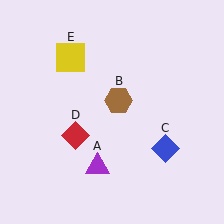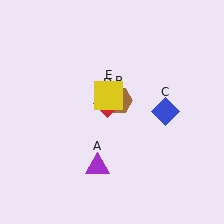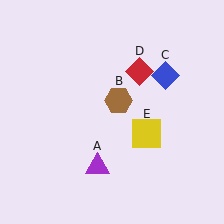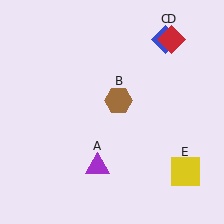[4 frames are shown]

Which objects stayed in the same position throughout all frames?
Purple triangle (object A) and brown hexagon (object B) remained stationary.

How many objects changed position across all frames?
3 objects changed position: blue diamond (object C), red diamond (object D), yellow square (object E).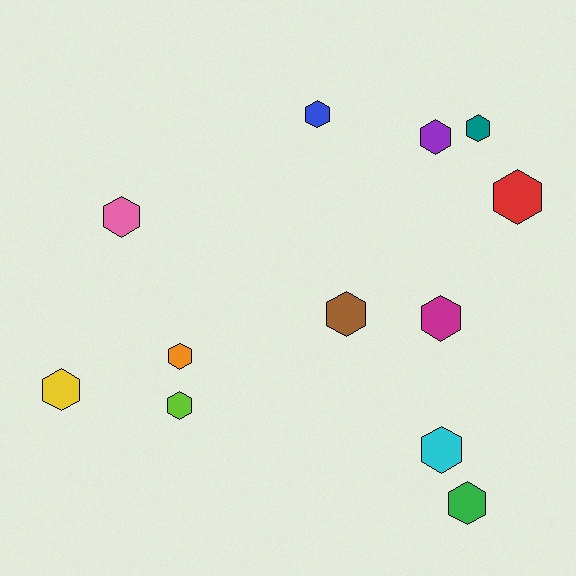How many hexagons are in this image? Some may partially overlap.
There are 12 hexagons.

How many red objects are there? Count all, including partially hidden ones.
There is 1 red object.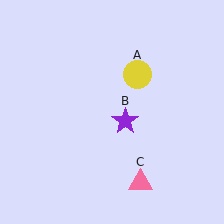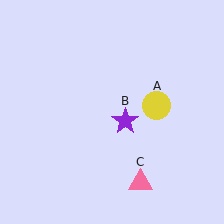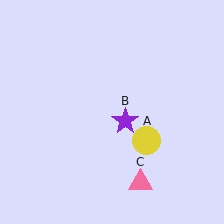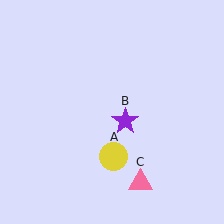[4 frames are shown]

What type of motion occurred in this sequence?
The yellow circle (object A) rotated clockwise around the center of the scene.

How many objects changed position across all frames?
1 object changed position: yellow circle (object A).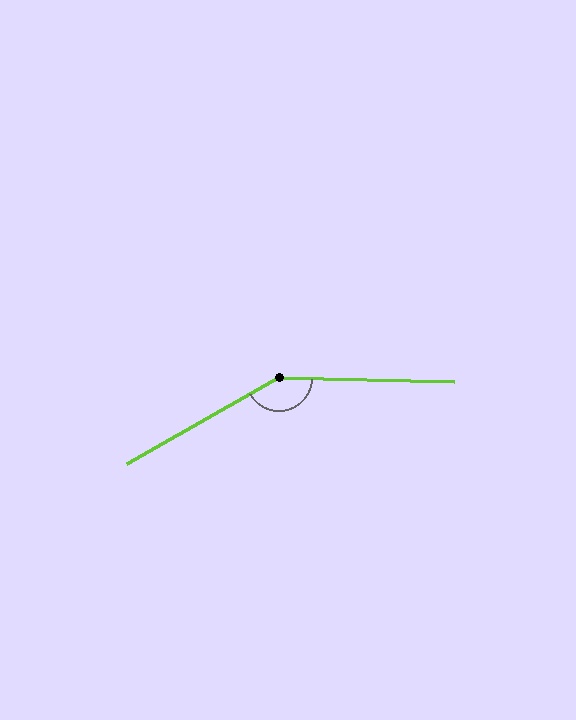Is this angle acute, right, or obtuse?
It is obtuse.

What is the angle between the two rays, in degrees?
Approximately 149 degrees.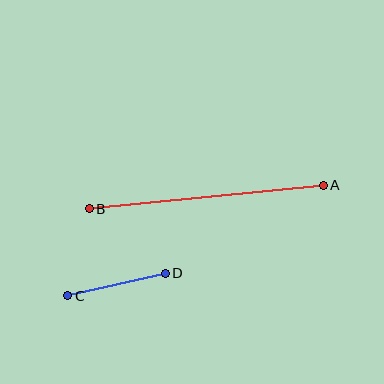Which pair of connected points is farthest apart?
Points A and B are farthest apart.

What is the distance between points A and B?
The distance is approximately 235 pixels.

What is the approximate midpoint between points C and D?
The midpoint is at approximately (117, 285) pixels.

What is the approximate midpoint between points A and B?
The midpoint is at approximately (206, 197) pixels.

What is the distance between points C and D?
The distance is approximately 100 pixels.